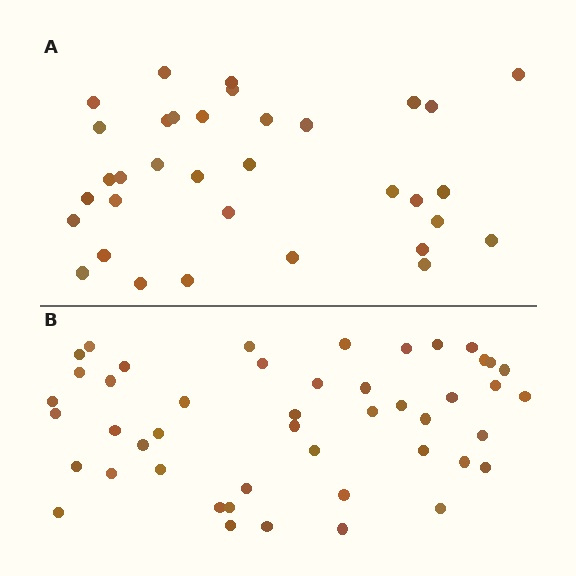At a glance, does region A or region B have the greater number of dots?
Region B (the bottom region) has more dots.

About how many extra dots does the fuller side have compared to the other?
Region B has approximately 15 more dots than region A.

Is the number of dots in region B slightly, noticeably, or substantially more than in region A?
Region B has noticeably more, but not dramatically so. The ratio is roughly 1.4 to 1.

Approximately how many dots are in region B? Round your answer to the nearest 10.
About 50 dots. (The exact count is 47, which rounds to 50.)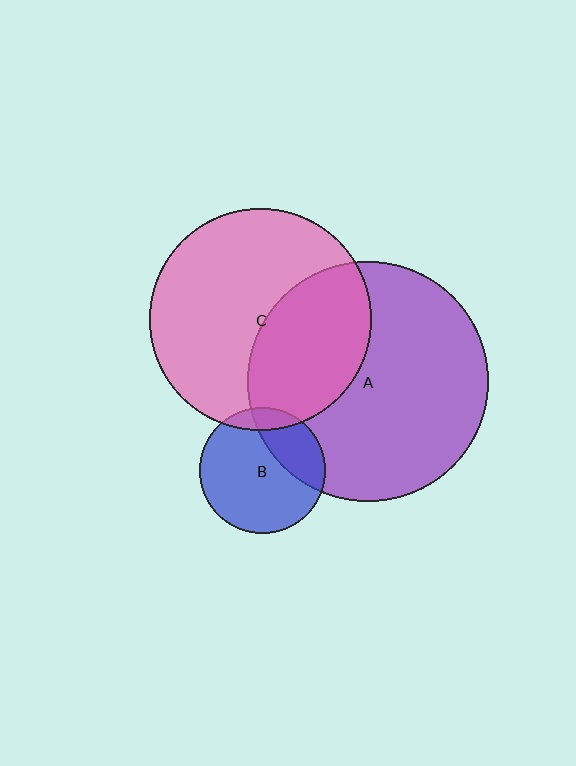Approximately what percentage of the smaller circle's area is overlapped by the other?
Approximately 30%.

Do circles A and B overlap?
Yes.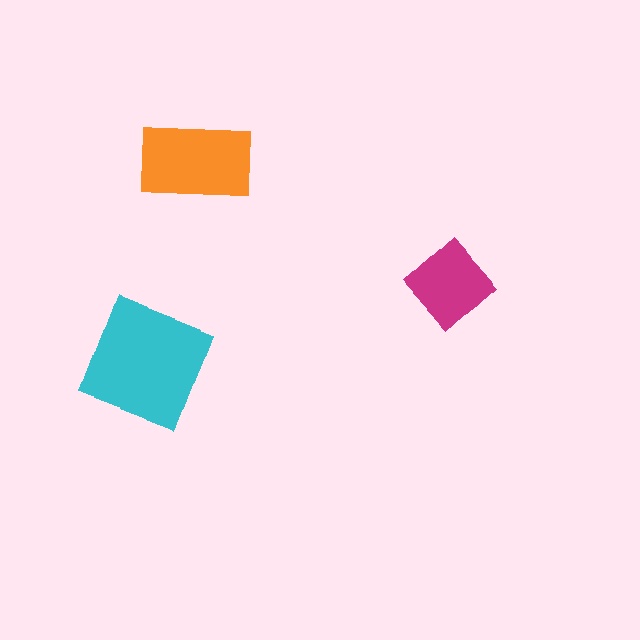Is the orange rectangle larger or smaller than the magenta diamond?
Larger.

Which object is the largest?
The cyan square.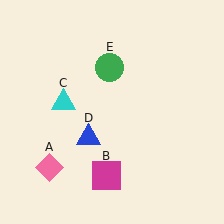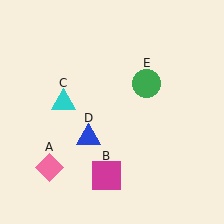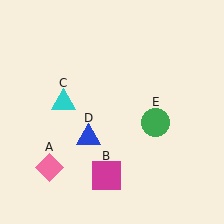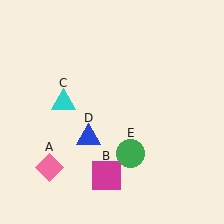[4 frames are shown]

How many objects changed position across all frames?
1 object changed position: green circle (object E).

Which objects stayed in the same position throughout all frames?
Pink diamond (object A) and magenta square (object B) and cyan triangle (object C) and blue triangle (object D) remained stationary.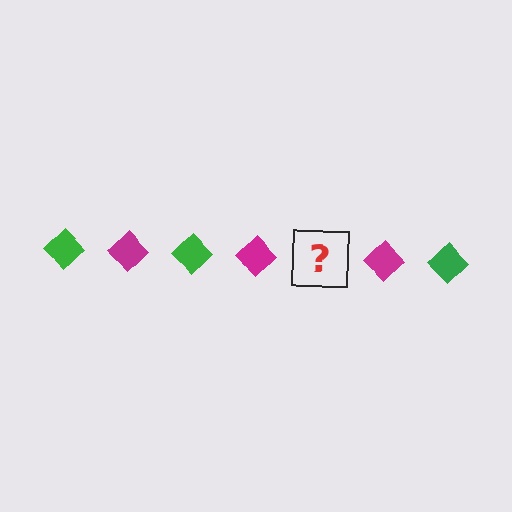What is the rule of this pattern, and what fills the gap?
The rule is that the pattern cycles through green, magenta diamonds. The gap should be filled with a green diamond.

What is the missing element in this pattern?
The missing element is a green diamond.